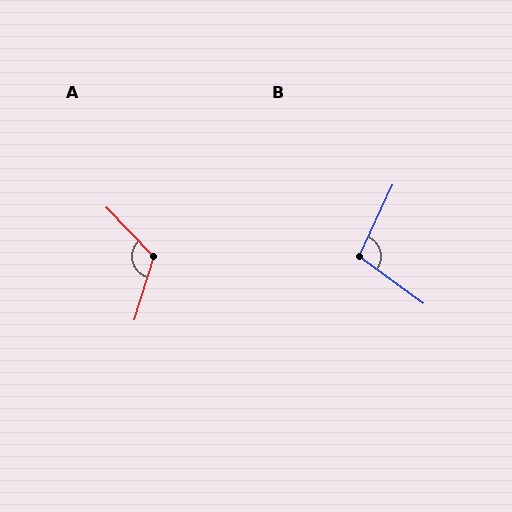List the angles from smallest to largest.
B (101°), A (119°).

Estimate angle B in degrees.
Approximately 101 degrees.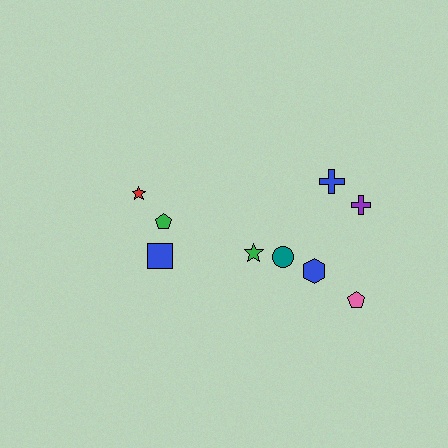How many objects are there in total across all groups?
There are 9 objects.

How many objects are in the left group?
There are 3 objects.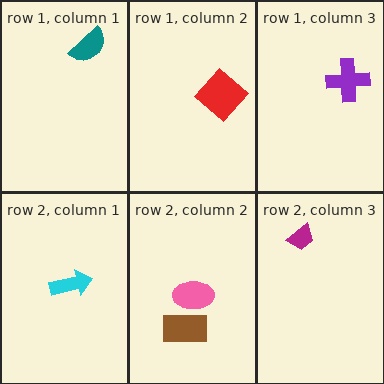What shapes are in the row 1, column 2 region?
The red diamond.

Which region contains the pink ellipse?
The row 2, column 2 region.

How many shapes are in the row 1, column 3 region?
1.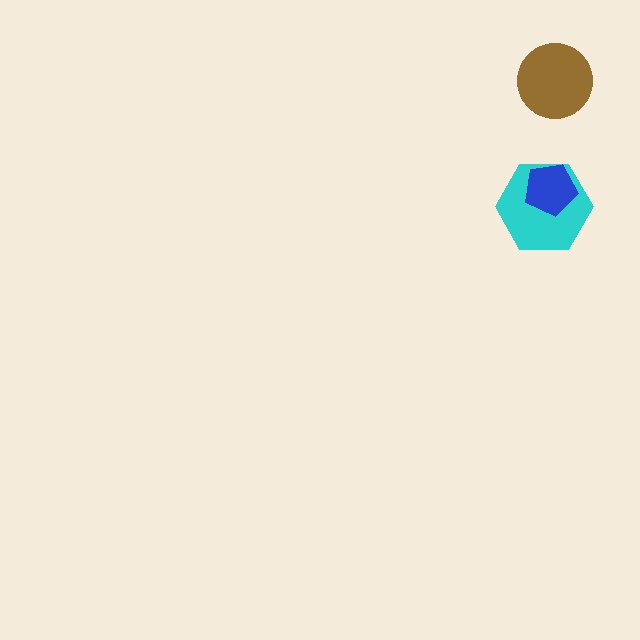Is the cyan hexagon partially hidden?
Yes, it is partially covered by another shape.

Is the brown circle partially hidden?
No, no other shape covers it.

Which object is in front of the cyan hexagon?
The blue pentagon is in front of the cyan hexagon.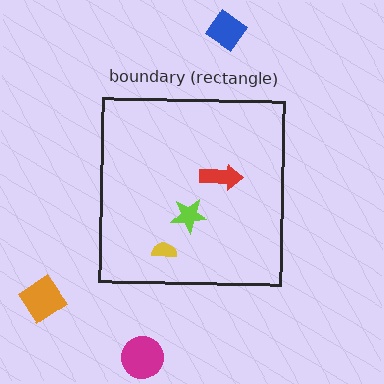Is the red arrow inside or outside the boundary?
Inside.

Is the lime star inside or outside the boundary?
Inside.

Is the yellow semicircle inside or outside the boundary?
Inside.